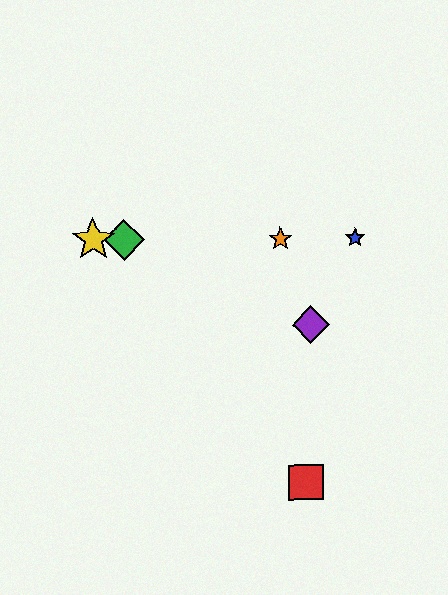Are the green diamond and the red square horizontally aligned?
No, the green diamond is at y≈240 and the red square is at y≈482.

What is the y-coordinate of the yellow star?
The yellow star is at y≈240.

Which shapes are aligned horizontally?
The blue star, the green diamond, the yellow star, the orange star are aligned horizontally.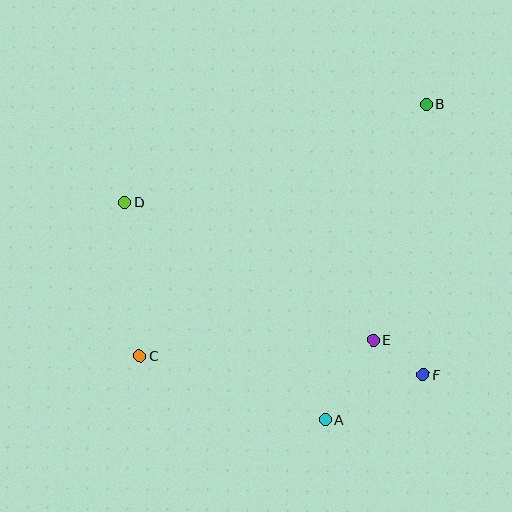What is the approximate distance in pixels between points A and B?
The distance between A and B is approximately 331 pixels.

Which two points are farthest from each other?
Points B and C are farthest from each other.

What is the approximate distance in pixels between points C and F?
The distance between C and F is approximately 285 pixels.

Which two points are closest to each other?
Points E and F are closest to each other.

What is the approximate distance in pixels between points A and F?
The distance between A and F is approximately 108 pixels.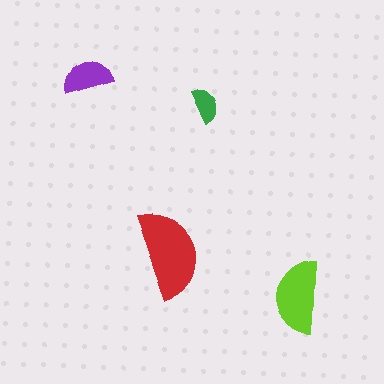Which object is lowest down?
The lime semicircle is bottommost.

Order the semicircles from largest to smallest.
the red one, the lime one, the purple one, the green one.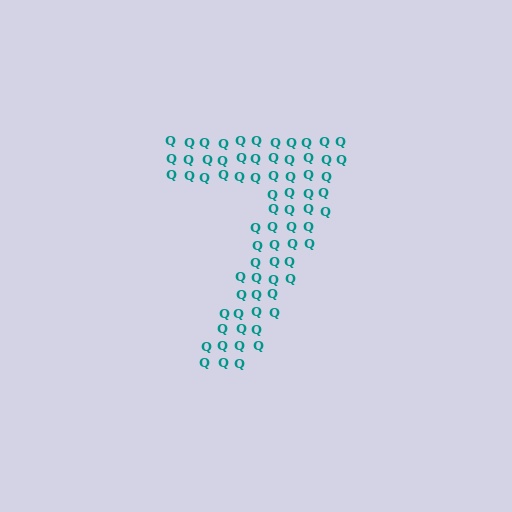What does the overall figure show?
The overall figure shows the digit 7.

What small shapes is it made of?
It is made of small letter Q's.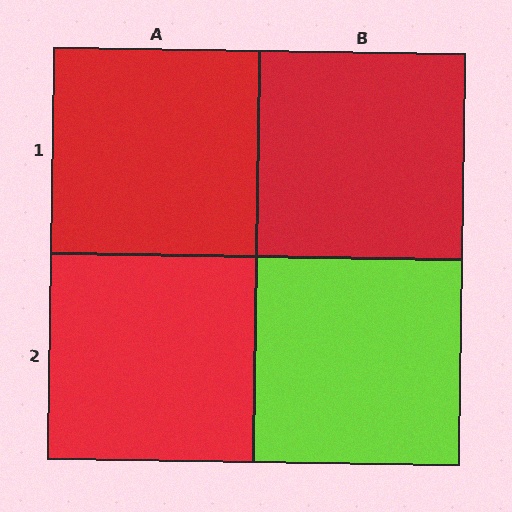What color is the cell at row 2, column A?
Red.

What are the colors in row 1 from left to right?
Red, red.